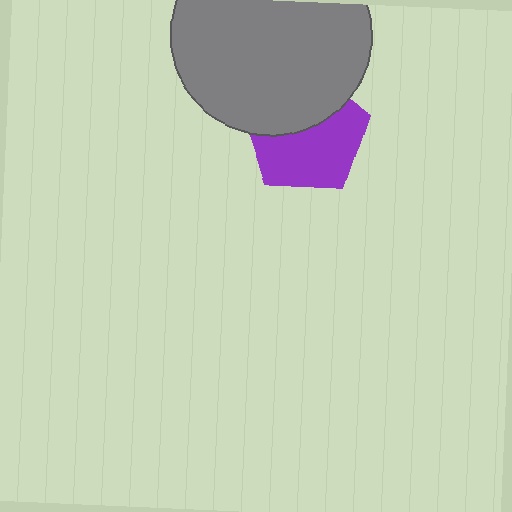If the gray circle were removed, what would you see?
You would see the complete purple pentagon.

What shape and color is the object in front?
The object in front is a gray circle.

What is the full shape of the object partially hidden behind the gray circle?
The partially hidden object is a purple pentagon.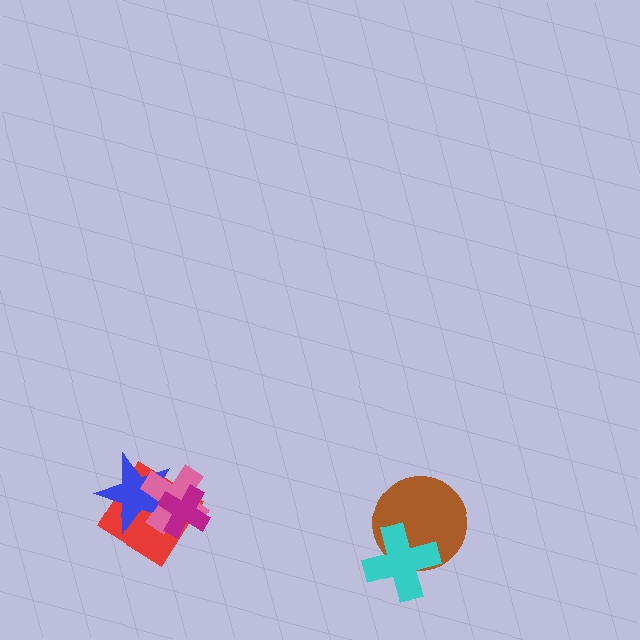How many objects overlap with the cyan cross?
1 object overlaps with the cyan cross.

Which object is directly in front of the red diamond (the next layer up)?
The blue star is directly in front of the red diamond.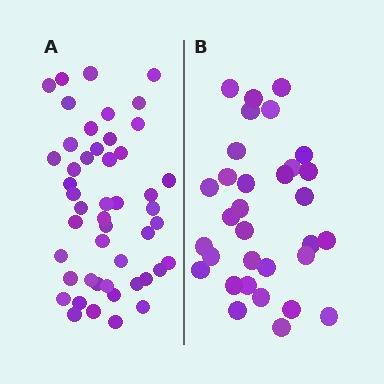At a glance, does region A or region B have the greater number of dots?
Region A (the left region) has more dots.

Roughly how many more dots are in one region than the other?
Region A has approximately 15 more dots than region B.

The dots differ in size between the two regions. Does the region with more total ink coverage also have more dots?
No. Region B has more total ink coverage because its dots are larger, but region A actually contains more individual dots. Total area can be misleading — the number of items is what matters here.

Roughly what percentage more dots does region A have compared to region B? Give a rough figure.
About 50% more.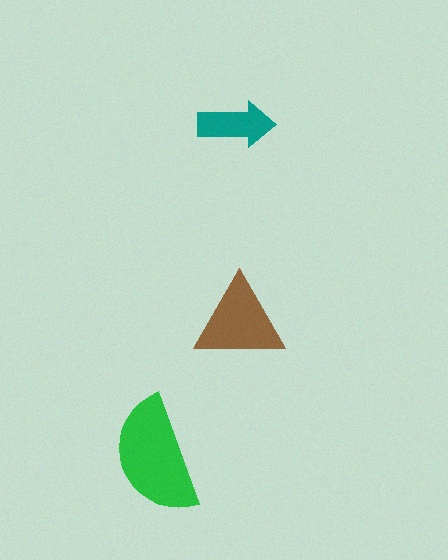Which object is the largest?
The green semicircle.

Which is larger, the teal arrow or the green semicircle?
The green semicircle.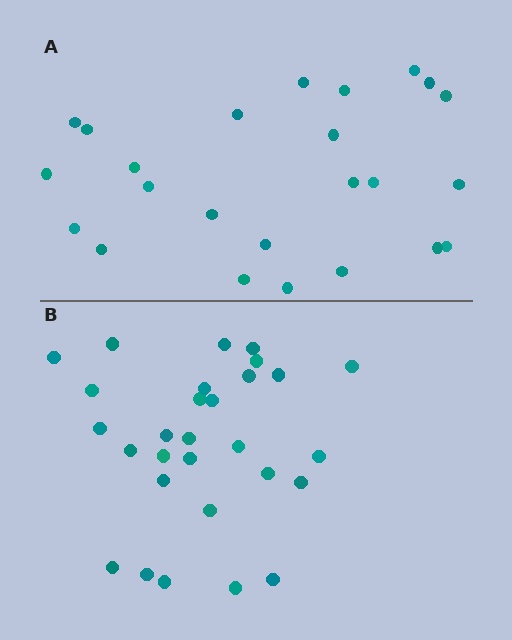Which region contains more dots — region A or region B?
Region B (the bottom region) has more dots.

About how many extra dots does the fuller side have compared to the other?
Region B has about 5 more dots than region A.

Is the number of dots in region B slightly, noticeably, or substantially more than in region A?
Region B has only slightly more — the two regions are fairly close. The ratio is roughly 1.2 to 1.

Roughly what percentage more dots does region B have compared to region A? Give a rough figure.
About 20% more.